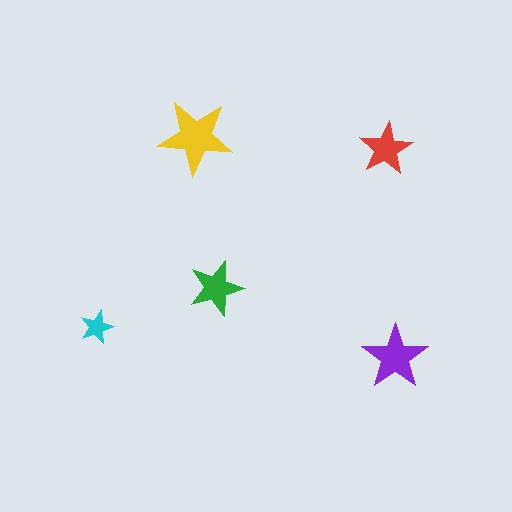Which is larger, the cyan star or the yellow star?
The yellow one.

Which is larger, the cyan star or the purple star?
The purple one.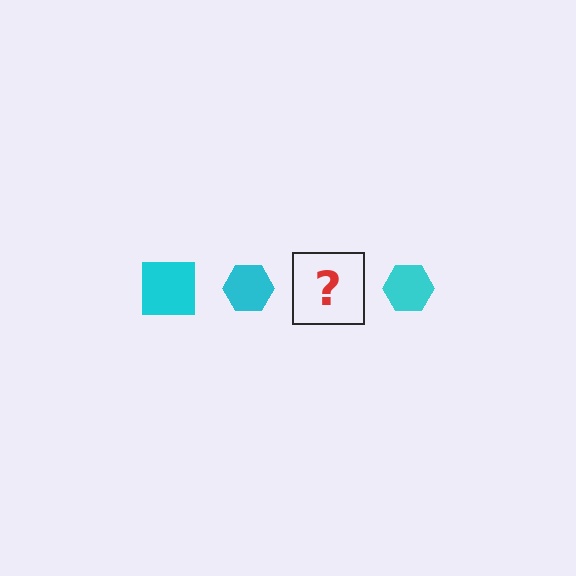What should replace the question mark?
The question mark should be replaced with a cyan square.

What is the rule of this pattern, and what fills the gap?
The rule is that the pattern cycles through square, hexagon shapes in cyan. The gap should be filled with a cyan square.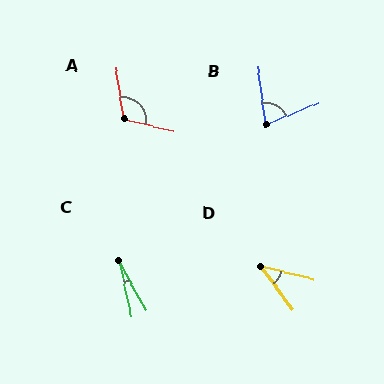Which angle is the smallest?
C, at approximately 16 degrees.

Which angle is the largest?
A, at approximately 113 degrees.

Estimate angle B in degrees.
Approximately 75 degrees.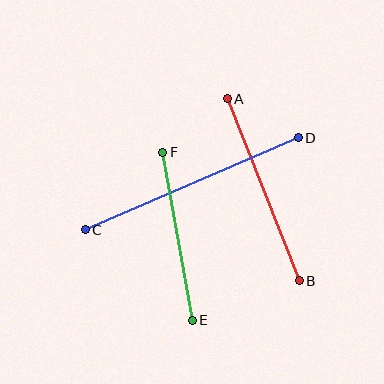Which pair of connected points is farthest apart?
Points C and D are farthest apart.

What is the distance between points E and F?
The distance is approximately 171 pixels.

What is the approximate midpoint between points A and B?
The midpoint is at approximately (263, 190) pixels.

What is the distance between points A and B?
The distance is approximately 196 pixels.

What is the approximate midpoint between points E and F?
The midpoint is at approximately (177, 236) pixels.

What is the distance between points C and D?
The distance is approximately 232 pixels.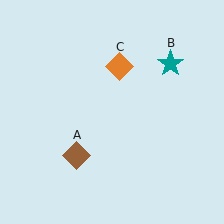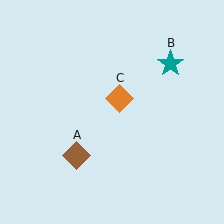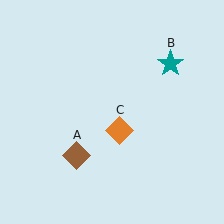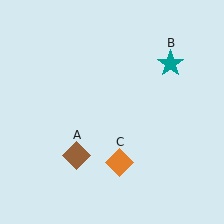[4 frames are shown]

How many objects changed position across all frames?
1 object changed position: orange diamond (object C).